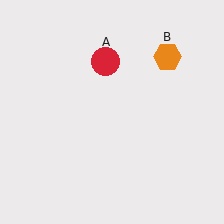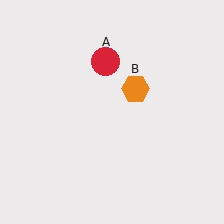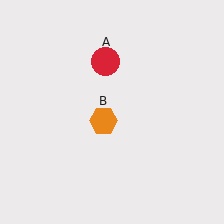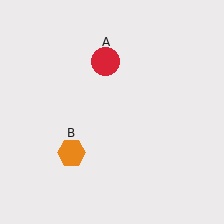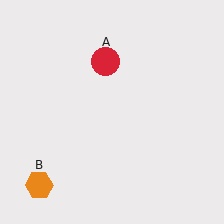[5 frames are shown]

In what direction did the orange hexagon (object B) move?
The orange hexagon (object B) moved down and to the left.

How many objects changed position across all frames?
1 object changed position: orange hexagon (object B).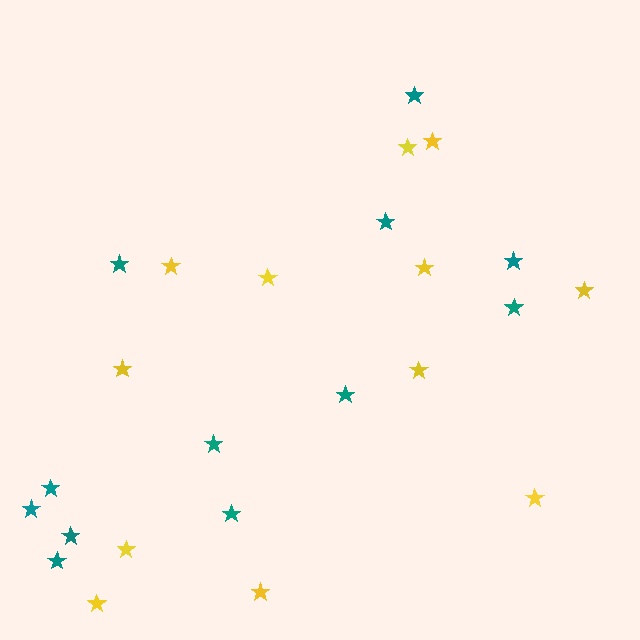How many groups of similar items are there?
There are 2 groups: one group of teal stars (12) and one group of yellow stars (12).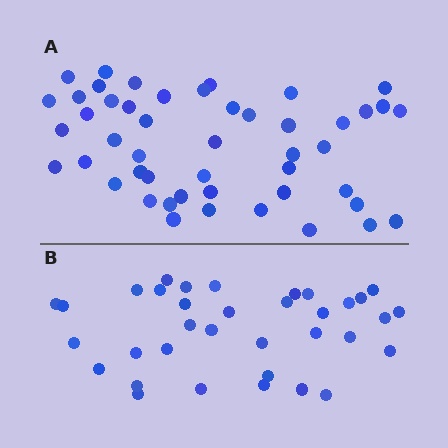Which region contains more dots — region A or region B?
Region A (the top region) has more dots.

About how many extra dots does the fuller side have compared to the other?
Region A has approximately 15 more dots than region B.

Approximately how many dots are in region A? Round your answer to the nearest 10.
About 50 dots. (The exact count is 48, which rounds to 50.)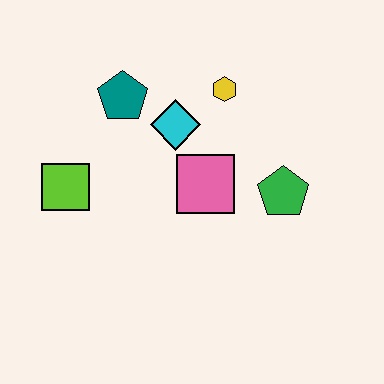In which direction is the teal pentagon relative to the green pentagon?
The teal pentagon is to the left of the green pentagon.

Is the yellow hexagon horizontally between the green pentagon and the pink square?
Yes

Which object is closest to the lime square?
The teal pentagon is closest to the lime square.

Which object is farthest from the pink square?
The lime square is farthest from the pink square.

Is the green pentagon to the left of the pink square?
No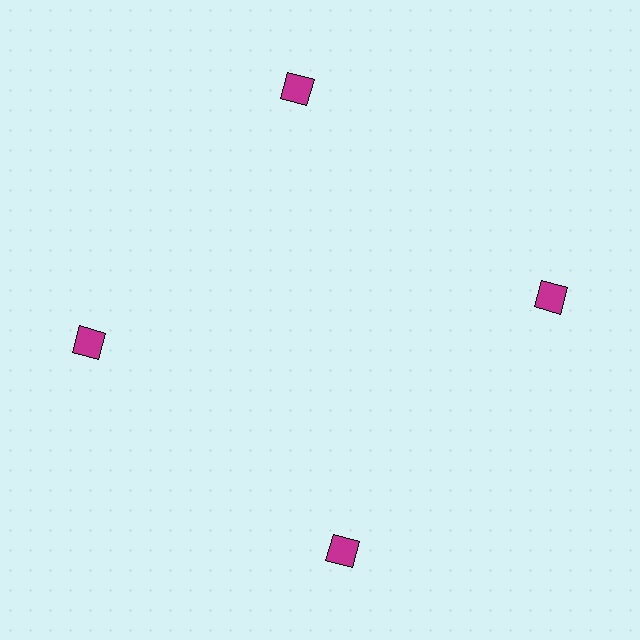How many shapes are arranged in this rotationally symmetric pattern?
There are 4 shapes, arranged in 4 groups of 1.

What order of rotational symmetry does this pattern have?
This pattern has 4-fold rotational symmetry.